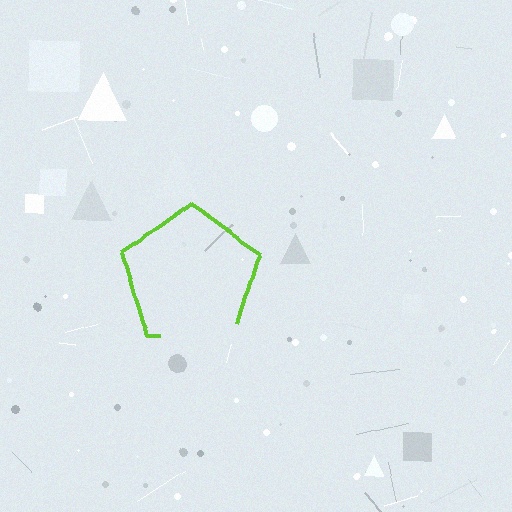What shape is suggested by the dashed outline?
The dashed outline suggests a pentagon.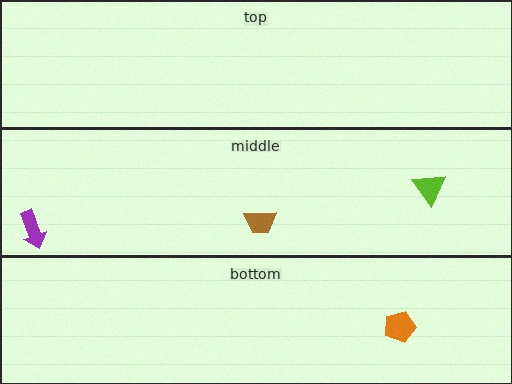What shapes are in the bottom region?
The orange pentagon.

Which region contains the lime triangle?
The middle region.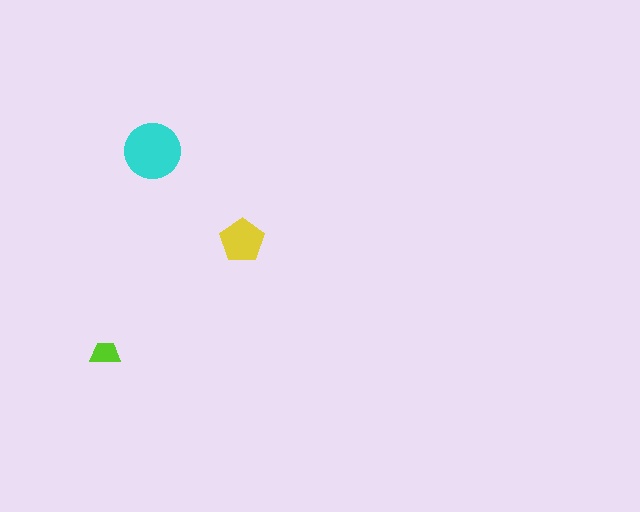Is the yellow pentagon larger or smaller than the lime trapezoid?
Larger.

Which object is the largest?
The cyan circle.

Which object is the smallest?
The lime trapezoid.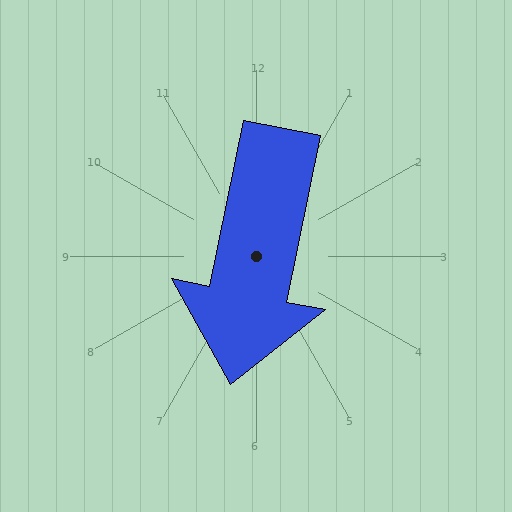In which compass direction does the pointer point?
South.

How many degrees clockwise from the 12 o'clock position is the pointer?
Approximately 191 degrees.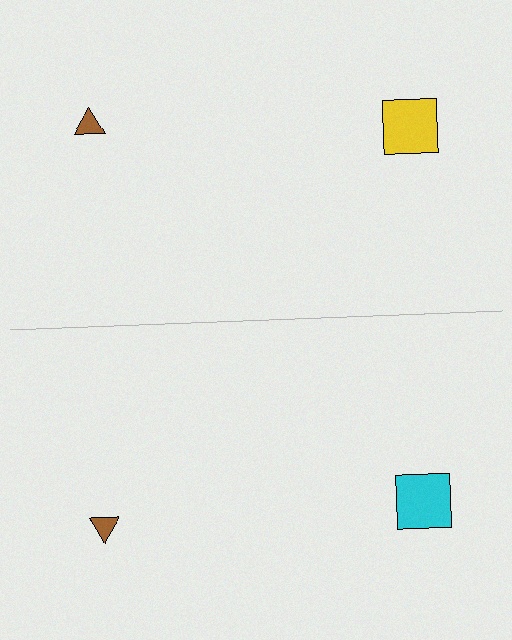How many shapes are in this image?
There are 4 shapes in this image.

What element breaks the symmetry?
The cyan square on the bottom side breaks the symmetry — its mirror counterpart is yellow.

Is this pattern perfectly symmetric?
No, the pattern is not perfectly symmetric. The cyan square on the bottom side breaks the symmetry — its mirror counterpart is yellow.